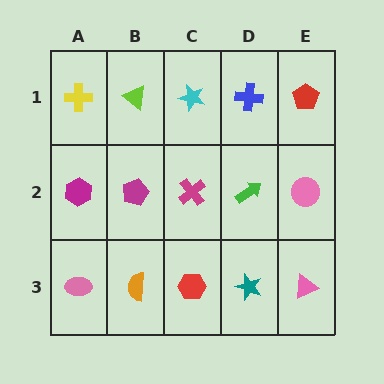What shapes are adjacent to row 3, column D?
A green arrow (row 2, column D), a red hexagon (row 3, column C), a pink triangle (row 3, column E).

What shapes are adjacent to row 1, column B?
A magenta pentagon (row 2, column B), a yellow cross (row 1, column A), a cyan star (row 1, column C).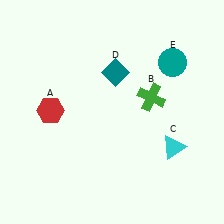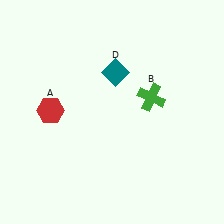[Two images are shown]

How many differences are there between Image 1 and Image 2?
There are 2 differences between the two images.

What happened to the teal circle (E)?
The teal circle (E) was removed in Image 2. It was in the top-right area of Image 1.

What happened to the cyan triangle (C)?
The cyan triangle (C) was removed in Image 2. It was in the bottom-right area of Image 1.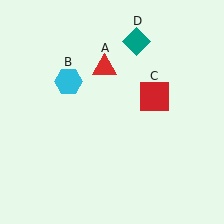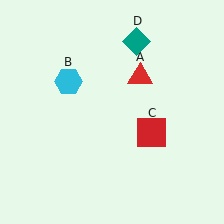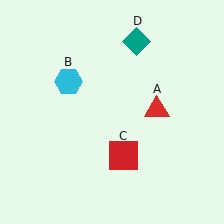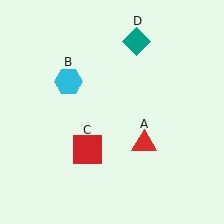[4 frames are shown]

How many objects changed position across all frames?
2 objects changed position: red triangle (object A), red square (object C).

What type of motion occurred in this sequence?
The red triangle (object A), red square (object C) rotated clockwise around the center of the scene.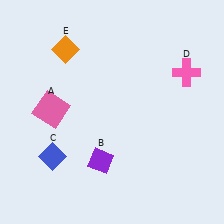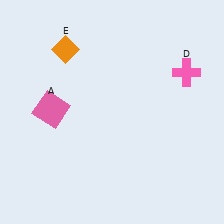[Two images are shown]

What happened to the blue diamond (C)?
The blue diamond (C) was removed in Image 2. It was in the bottom-left area of Image 1.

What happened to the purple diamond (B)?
The purple diamond (B) was removed in Image 2. It was in the bottom-left area of Image 1.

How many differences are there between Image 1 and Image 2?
There are 2 differences between the two images.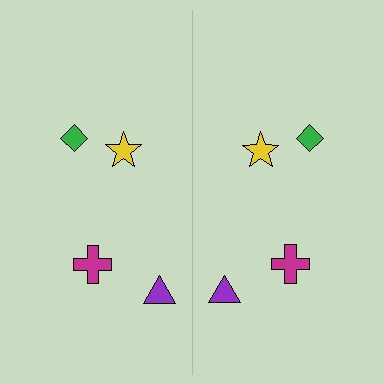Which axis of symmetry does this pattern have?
The pattern has a vertical axis of symmetry running through the center of the image.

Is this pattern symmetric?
Yes, this pattern has bilateral (reflection) symmetry.